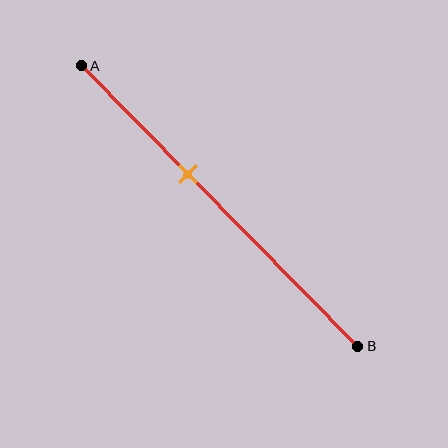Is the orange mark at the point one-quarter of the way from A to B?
No, the mark is at about 40% from A, not at the 25% one-quarter point.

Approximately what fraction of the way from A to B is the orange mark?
The orange mark is approximately 40% of the way from A to B.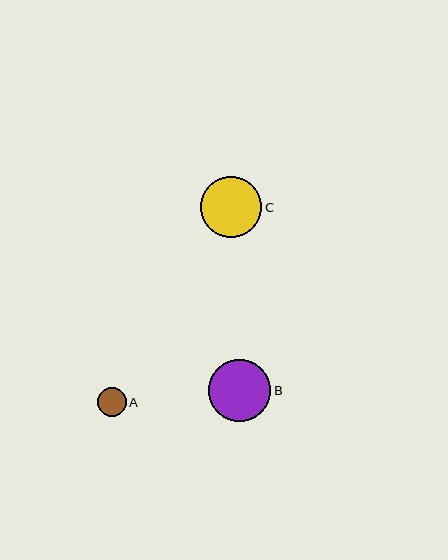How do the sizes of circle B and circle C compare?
Circle B and circle C are approximately the same size.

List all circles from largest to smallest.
From largest to smallest: B, C, A.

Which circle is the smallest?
Circle A is the smallest with a size of approximately 29 pixels.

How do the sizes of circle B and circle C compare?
Circle B and circle C are approximately the same size.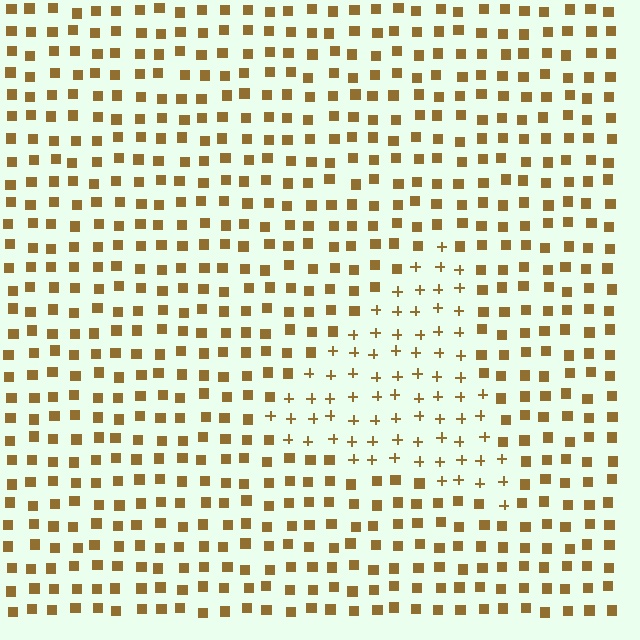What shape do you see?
I see a triangle.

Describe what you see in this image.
The image is filled with small brown elements arranged in a uniform grid. A triangle-shaped region contains plus signs, while the surrounding area contains squares. The boundary is defined purely by the change in element shape.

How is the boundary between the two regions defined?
The boundary is defined by a change in element shape: plus signs inside vs. squares outside. All elements share the same color and spacing.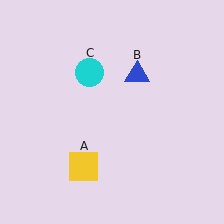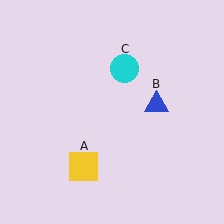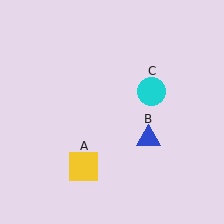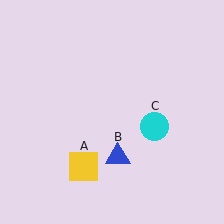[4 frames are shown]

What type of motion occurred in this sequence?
The blue triangle (object B), cyan circle (object C) rotated clockwise around the center of the scene.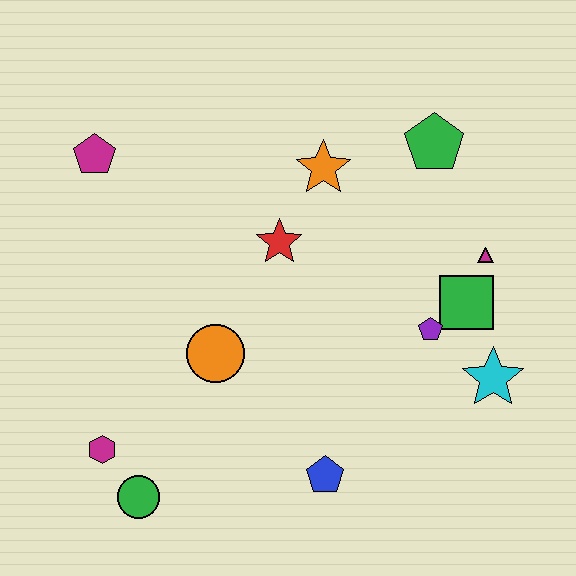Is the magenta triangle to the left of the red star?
No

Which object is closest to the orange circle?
The red star is closest to the orange circle.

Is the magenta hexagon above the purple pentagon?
No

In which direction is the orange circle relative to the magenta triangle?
The orange circle is to the left of the magenta triangle.